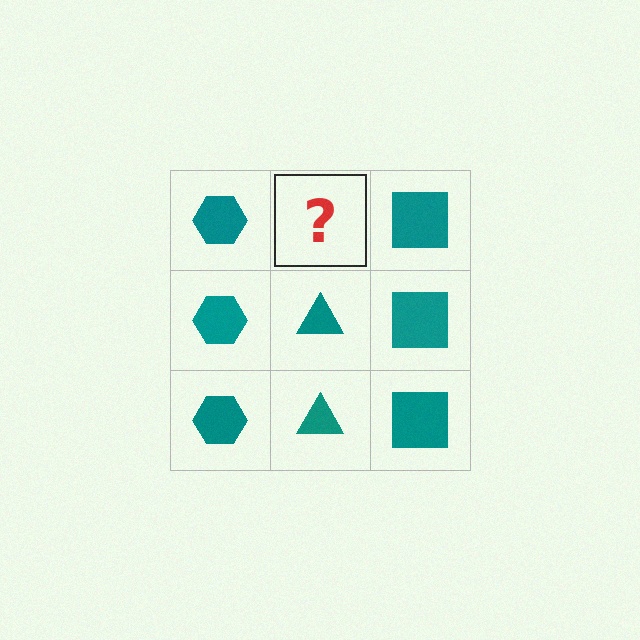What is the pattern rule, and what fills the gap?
The rule is that each column has a consistent shape. The gap should be filled with a teal triangle.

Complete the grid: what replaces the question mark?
The question mark should be replaced with a teal triangle.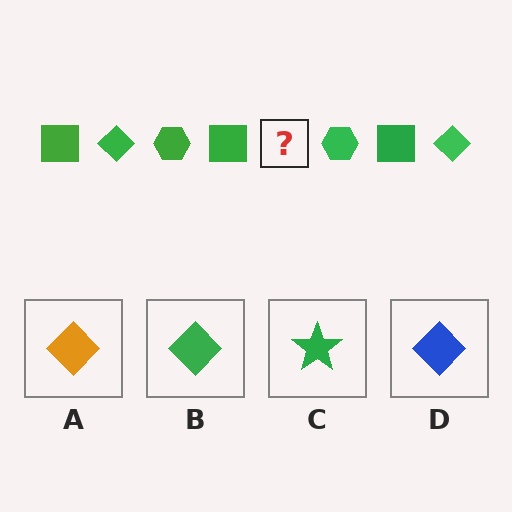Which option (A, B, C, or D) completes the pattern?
B.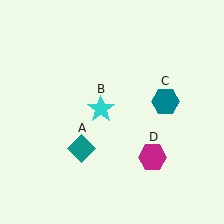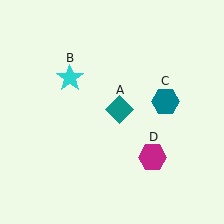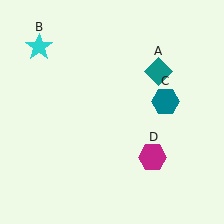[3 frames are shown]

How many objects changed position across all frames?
2 objects changed position: teal diamond (object A), cyan star (object B).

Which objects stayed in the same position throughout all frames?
Teal hexagon (object C) and magenta hexagon (object D) remained stationary.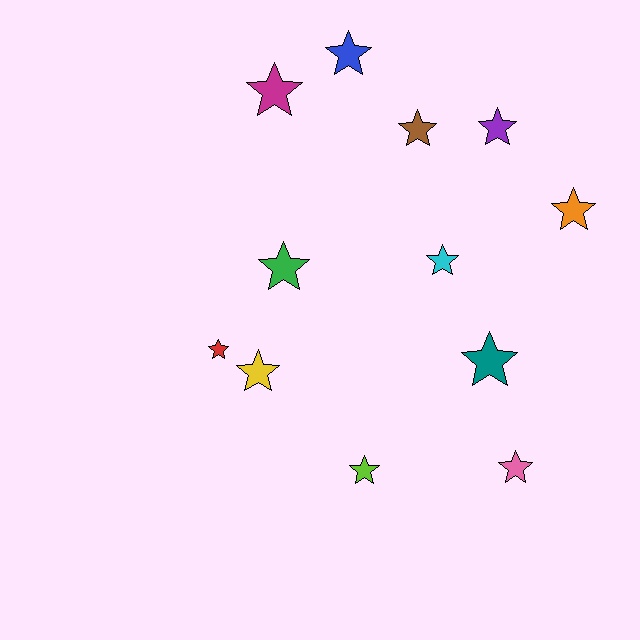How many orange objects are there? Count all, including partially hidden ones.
There is 1 orange object.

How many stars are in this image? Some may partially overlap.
There are 12 stars.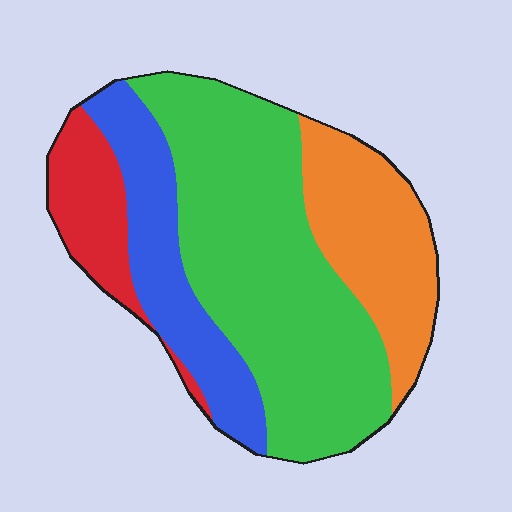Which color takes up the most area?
Green, at roughly 50%.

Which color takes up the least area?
Red, at roughly 10%.